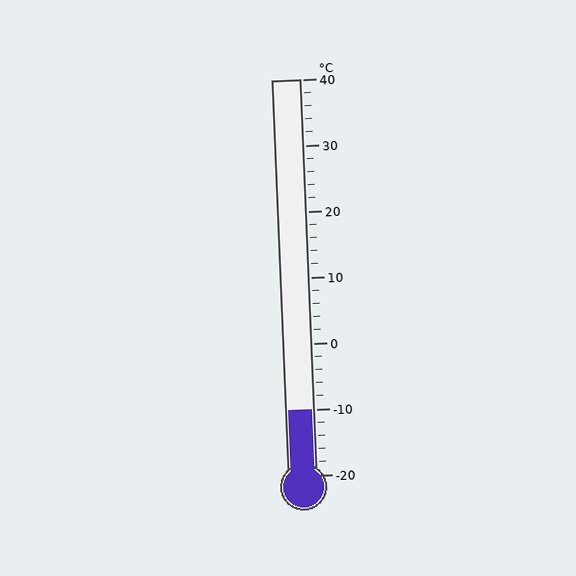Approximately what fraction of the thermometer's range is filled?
The thermometer is filled to approximately 15% of its range.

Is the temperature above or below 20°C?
The temperature is below 20°C.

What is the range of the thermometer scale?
The thermometer scale ranges from -20°C to 40°C.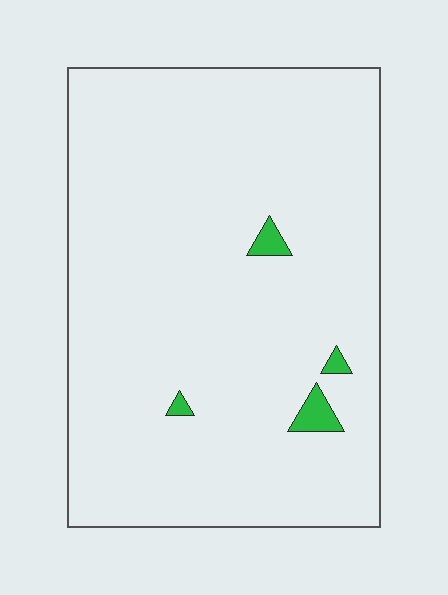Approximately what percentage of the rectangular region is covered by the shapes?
Approximately 0%.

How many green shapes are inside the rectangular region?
4.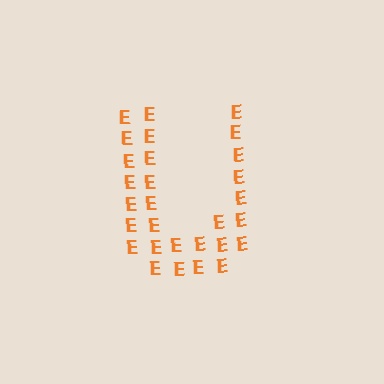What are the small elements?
The small elements are letter E's.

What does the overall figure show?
The overall figure shows the letter U.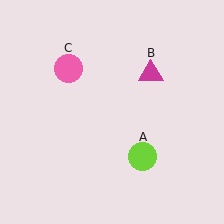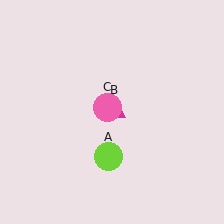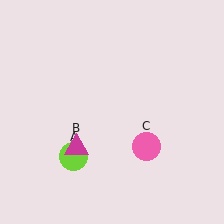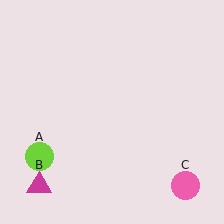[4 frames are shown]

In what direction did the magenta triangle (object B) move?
The magenta triangle (object B) moved down and to the left.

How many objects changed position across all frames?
3 objects changed position: lime circle (object A), magenta triangle (object B), pink circle (object C).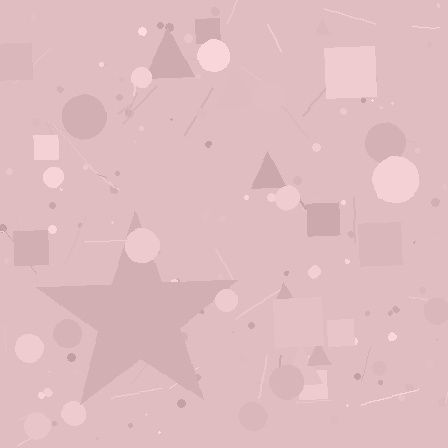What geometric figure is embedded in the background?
A star is embedded in the background.